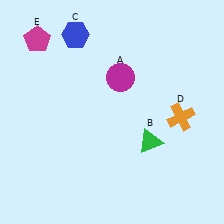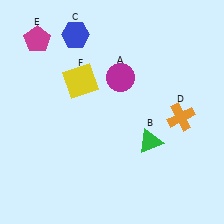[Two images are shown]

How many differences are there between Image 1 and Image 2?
There is 1 difference between the two images.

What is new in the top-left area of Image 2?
A yellow square (F) was added in the top-left area of Image 2.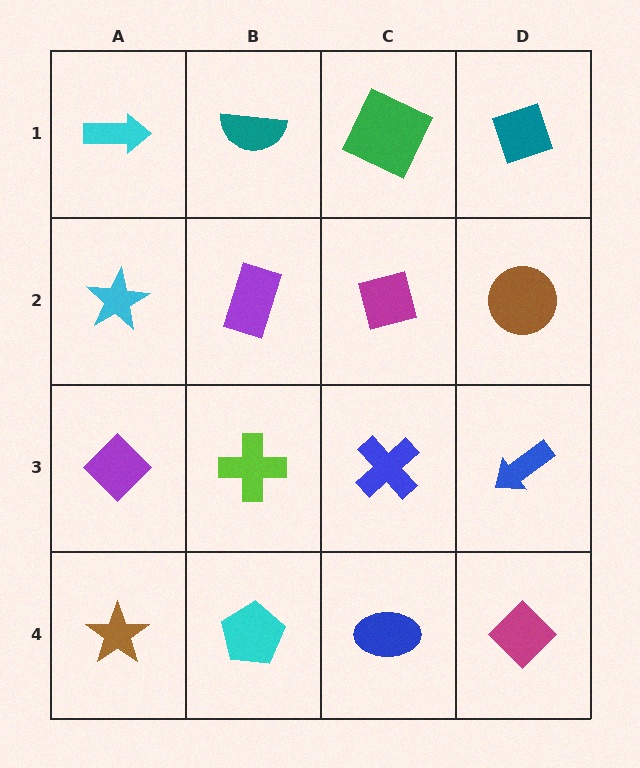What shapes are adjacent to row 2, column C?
A green square (row 1, column C), a blue cross (row 3, column C), a purple rectangle (row 2, column B), a brown circle (row 2, column D).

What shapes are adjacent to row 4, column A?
A purple diamond (row 3, column A), a cyan pentagon (row 4, column B).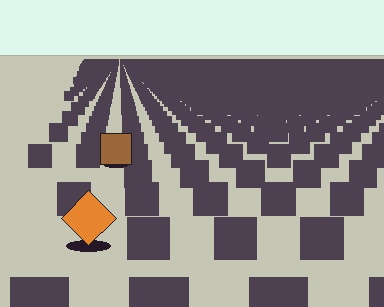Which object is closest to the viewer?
The orange diamond is closest. The texture marks near it are larger and more spread out.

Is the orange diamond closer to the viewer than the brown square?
Yes. The orange diamond is closer — you can tell from the texture gradient: the ground texture is coarser near it.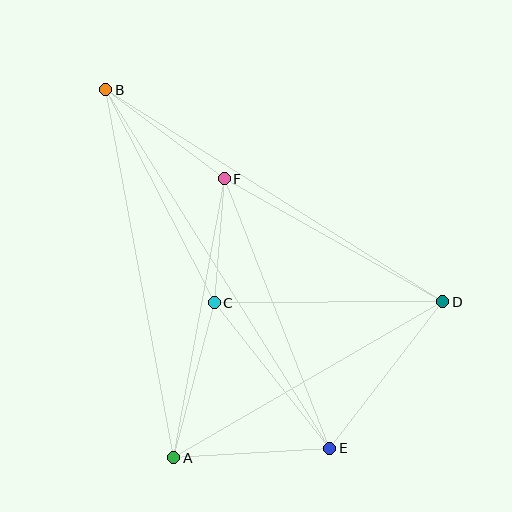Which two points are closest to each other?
Points C and F are closest to each other.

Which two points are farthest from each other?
Points B and E are farthest from each other.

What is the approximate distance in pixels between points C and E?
The distance between C and E is approximately 186 pixels.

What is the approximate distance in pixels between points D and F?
The distance between D and F is approximately 251 pixels.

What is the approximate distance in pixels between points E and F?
The distance between E and F is approximately 290 pixels.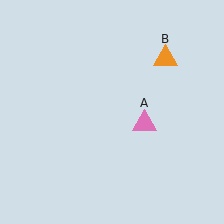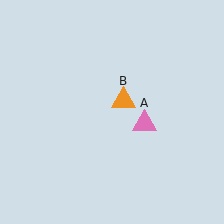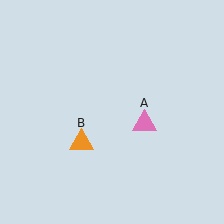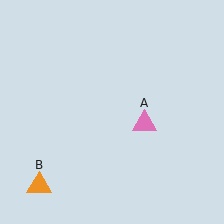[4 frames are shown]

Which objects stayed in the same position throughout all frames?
Pink triangle (object A) remained stationary.